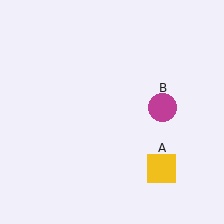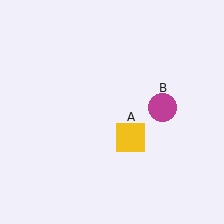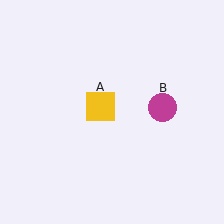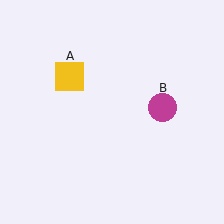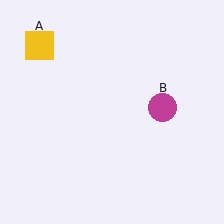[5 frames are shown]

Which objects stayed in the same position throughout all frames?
Magenta circle (object B) remained stationary.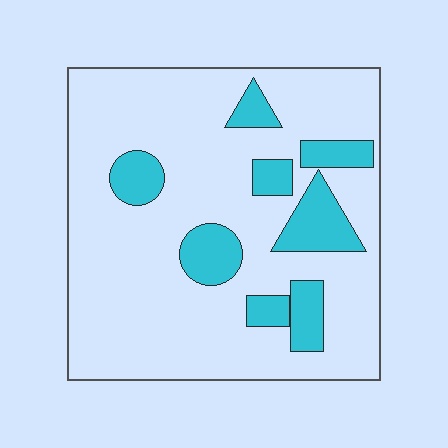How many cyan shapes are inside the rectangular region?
8.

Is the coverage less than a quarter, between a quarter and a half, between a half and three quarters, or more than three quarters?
Less than a quarter.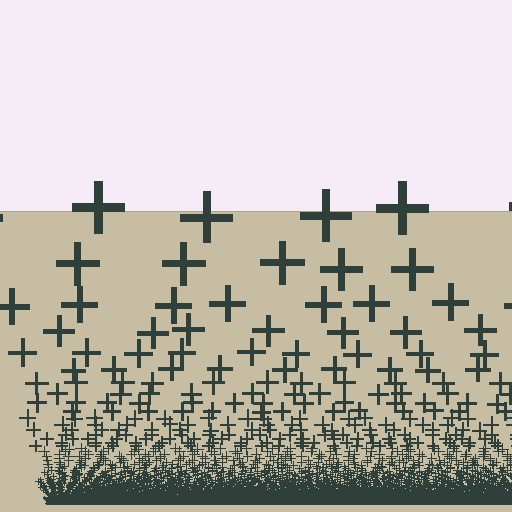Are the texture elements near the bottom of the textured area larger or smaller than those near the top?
Smaller. The gradient is inverted — elements near the bottom are smaller and denser.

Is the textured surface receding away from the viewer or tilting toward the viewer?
The surface appears to tilt toward the viewer. Texture elements get larger and sparser toward the top.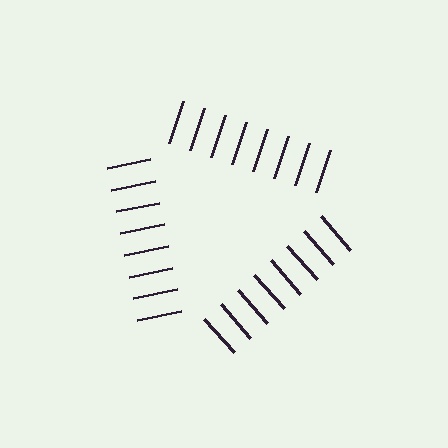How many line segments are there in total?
24 — 8 along each of the 3 edges.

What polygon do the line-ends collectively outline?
An illusory triangle — the line segments terminate on its edges but no continuous stroke is drawn.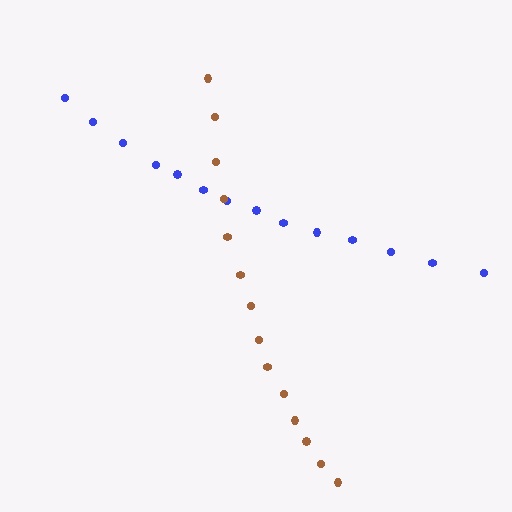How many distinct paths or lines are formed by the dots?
There are 2 distinct paths.